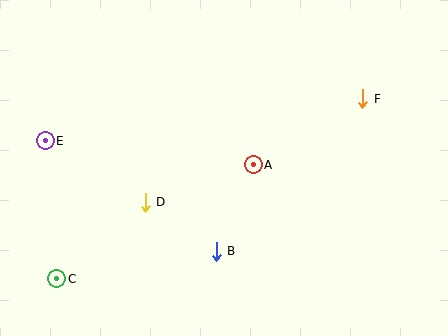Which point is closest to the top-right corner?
Point F is closest to the top-right corner.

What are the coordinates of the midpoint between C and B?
The midpoint between C and B is at (137, 265).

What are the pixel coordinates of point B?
Point B is at (216, 251).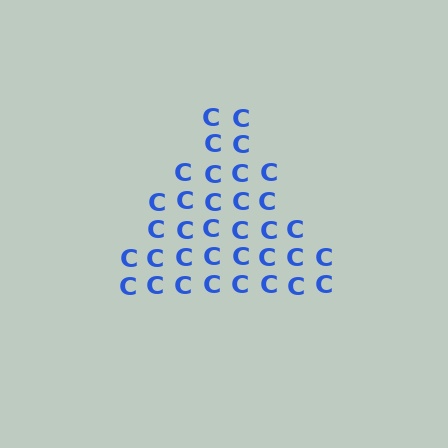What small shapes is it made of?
It is made of small letter C's.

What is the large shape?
The large shape is a triangle.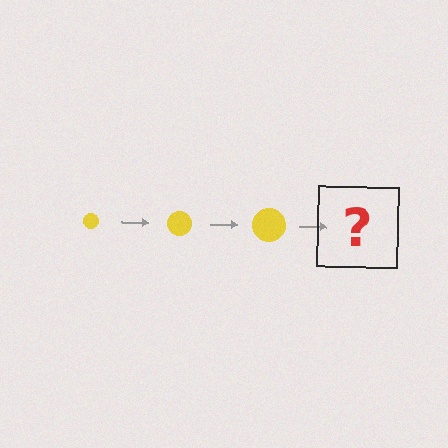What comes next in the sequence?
The next element should be a yellow circle, larger than the previous one.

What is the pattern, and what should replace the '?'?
The pattern is that the circle gets progressively larger each step. The '?' should be a yellow circle, larger than the previous one.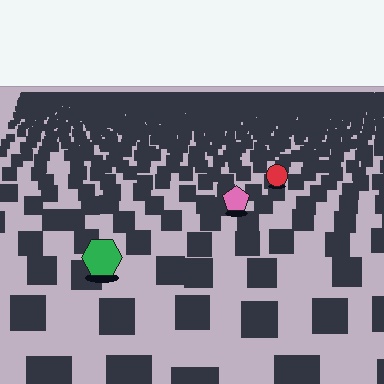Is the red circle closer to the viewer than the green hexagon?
No. The green hexagon is closer — you can tell from the texture gradient: the ground texture is coarser near it.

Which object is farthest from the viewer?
The red circle is farthest from the viewer. It appears smaller and the ground texture around it is denser.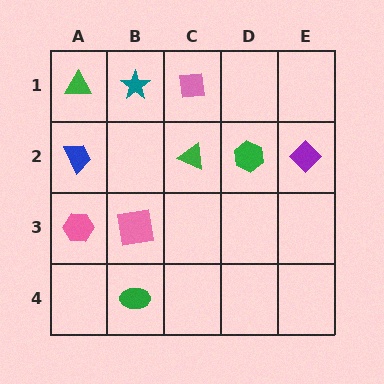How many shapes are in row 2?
4 shapes.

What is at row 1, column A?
A green triangle.